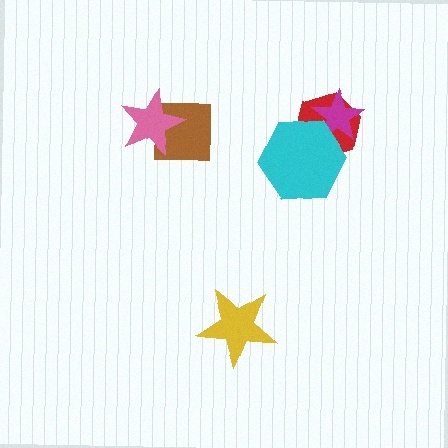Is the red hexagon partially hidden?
Yes, it is partially covered by another shape.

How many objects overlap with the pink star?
1 object overlaps with the pink star.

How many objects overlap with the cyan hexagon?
2 objects overlap with the cyan hexagon.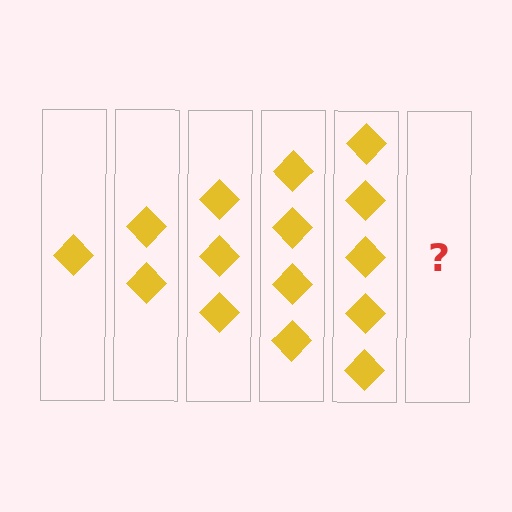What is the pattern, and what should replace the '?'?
The pattern is that each step adds one more diamond. The '?' should be 6 diamonds.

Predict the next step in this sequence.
The next step is 6 diamonds.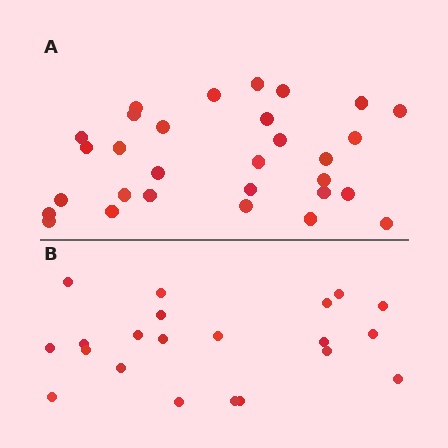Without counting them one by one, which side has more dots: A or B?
Region A (the top region) has more dots.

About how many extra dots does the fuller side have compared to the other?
Region A has roughly 8 or so more dots than region B.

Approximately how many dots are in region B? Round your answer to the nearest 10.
About 20 dots. (The exact count is 21, which rounds to 20.)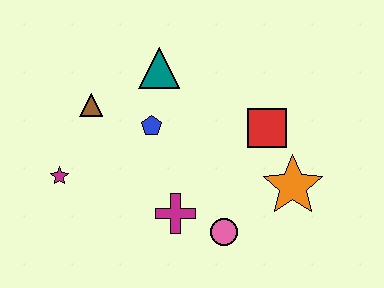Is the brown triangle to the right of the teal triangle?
No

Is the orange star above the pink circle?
Yes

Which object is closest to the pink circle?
The magenta cross is closest to the pink circle.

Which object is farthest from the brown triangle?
The orange star is farthest from the brown triangle.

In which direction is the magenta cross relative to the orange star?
The magenta cross is to the left of the orange star.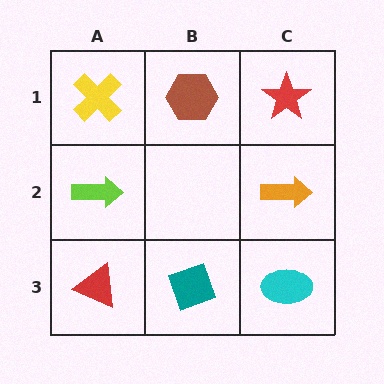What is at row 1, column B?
A brown hexagon.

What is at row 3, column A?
A red triangle.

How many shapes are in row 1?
3 shapes.